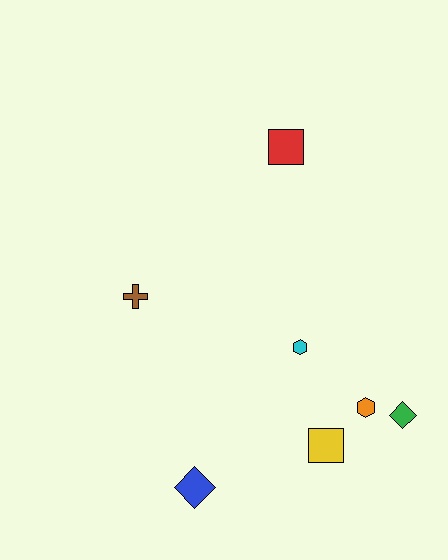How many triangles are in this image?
There are no triangles.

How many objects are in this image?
There are 7 objects.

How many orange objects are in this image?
There is 1 orange object.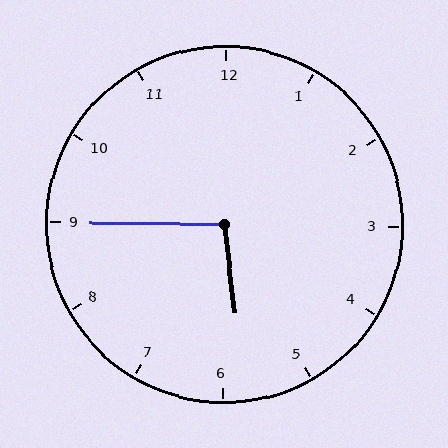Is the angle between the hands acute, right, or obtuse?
It is obtuse.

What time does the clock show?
5:45.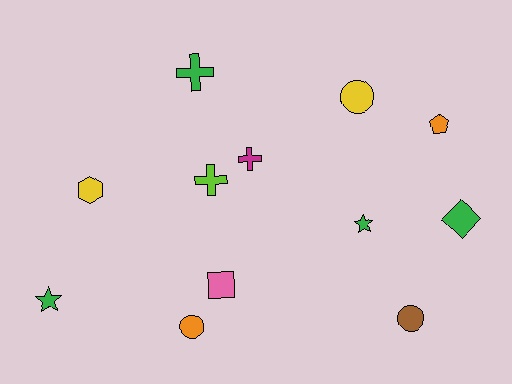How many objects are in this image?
There are 12 objects.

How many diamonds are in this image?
There is 1 diamond.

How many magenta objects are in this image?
There is 1 magenta object.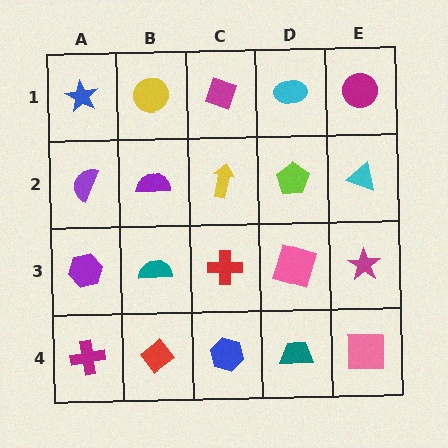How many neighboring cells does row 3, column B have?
4.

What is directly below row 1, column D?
A lime pentagon.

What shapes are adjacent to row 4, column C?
A red cross (row 3, column C), a red diamond (row 4, column B), a teal trapezoid (row 4, column D).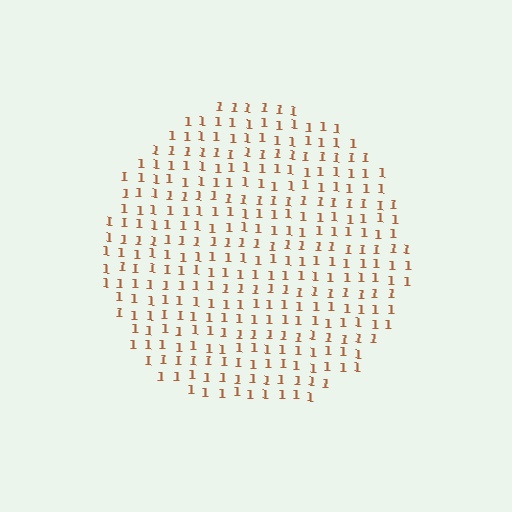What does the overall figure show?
The overall figure shows a circle.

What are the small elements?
The small elements are digit 1's.